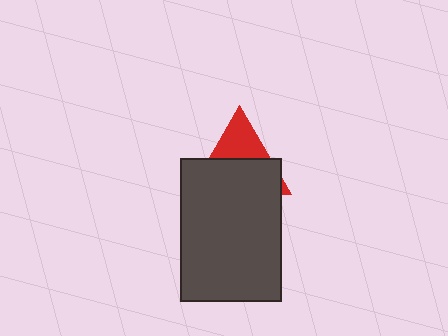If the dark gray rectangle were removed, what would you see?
You would see the complete red triangle.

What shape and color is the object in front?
The object in front is a dark gray rectangle.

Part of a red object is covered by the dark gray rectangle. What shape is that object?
It is a triangle.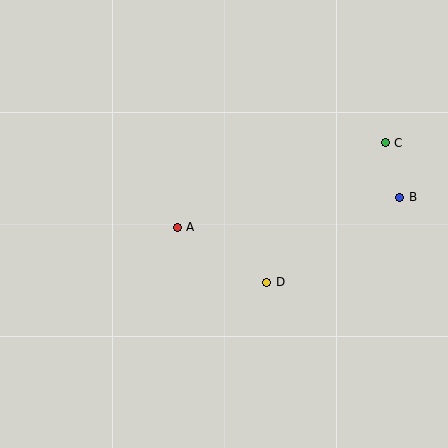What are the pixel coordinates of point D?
Point D is at (267, 282).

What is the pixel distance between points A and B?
The distance between A and B is 225 pixels.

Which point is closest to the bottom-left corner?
Point A is closest to the bottom-left corner.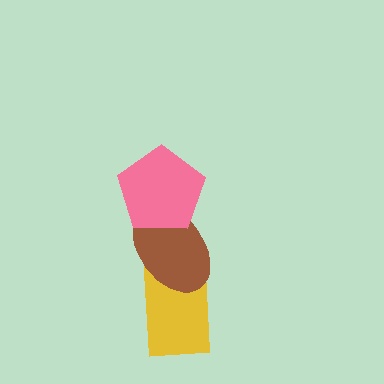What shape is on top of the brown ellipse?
The pink pentagon is on top of the brown ellipse.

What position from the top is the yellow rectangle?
The yellow rectangle is 3rd from the top.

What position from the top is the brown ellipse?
The brown ellipse is 2nd from the top.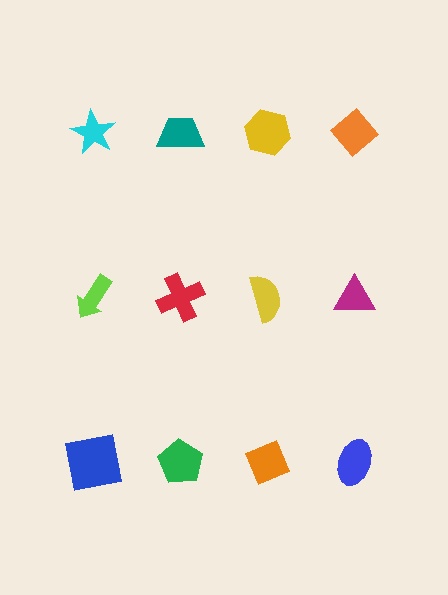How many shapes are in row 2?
4 shapes.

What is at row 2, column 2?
A red cross.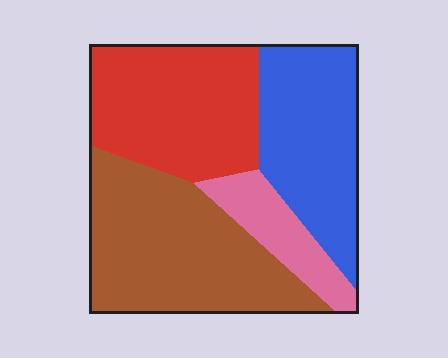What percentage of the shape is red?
Red takes up between a sixth and a third of the shape.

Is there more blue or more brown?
Brown.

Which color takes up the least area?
Pink, at roughly 10%.